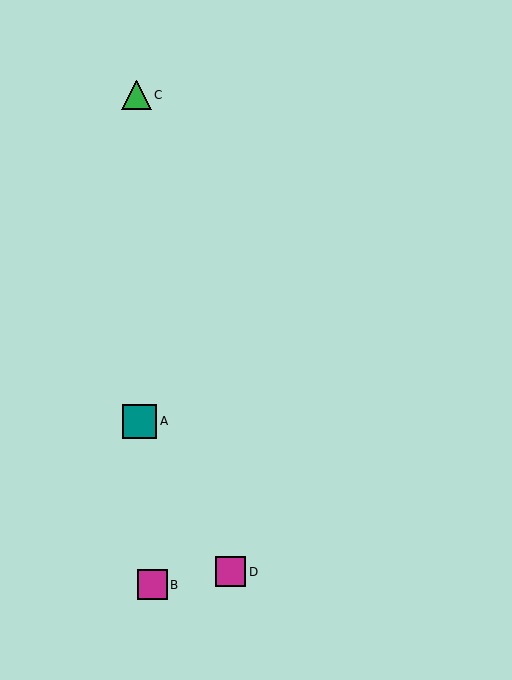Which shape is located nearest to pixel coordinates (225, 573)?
The magenta square (labeled D) at (231, 572) is nearest to that location.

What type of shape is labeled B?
Shape B is a magenta square.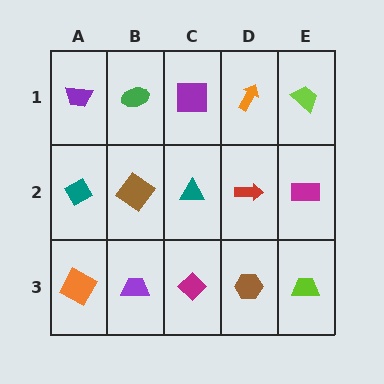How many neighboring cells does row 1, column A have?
2.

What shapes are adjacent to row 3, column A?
A teal diamond (row 2, column A), a purple trapezoid (row 3, column B).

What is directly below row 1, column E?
A magenta rectangle.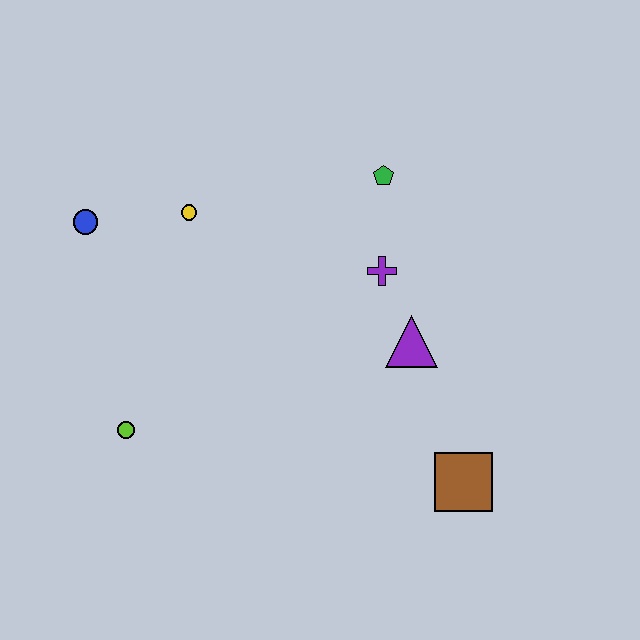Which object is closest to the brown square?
The purple triangle is closest to the brown square.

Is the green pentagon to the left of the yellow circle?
No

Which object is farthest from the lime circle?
The green pentagon is farthest from the lime circle.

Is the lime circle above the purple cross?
No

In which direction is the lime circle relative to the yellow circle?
The lime circle is below the yellow circle.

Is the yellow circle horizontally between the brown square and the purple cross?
No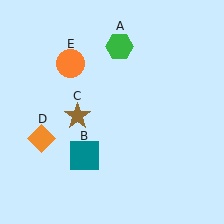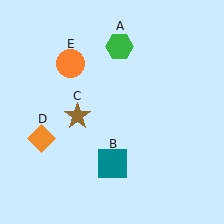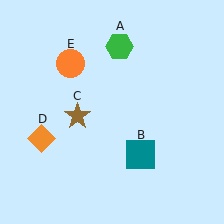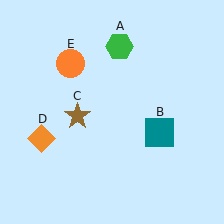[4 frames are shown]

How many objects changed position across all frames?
1 object changed position: teal square (object B).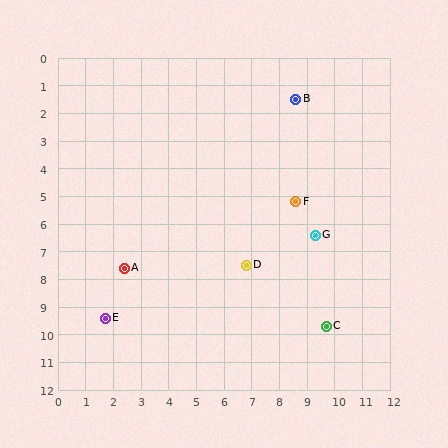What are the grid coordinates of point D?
Point D is at approximately (6.8, 7.5).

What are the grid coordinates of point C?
Point C is at approximately (9.7, 9.7).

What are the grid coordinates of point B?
Point B is at approximately (8.6, 1.5).